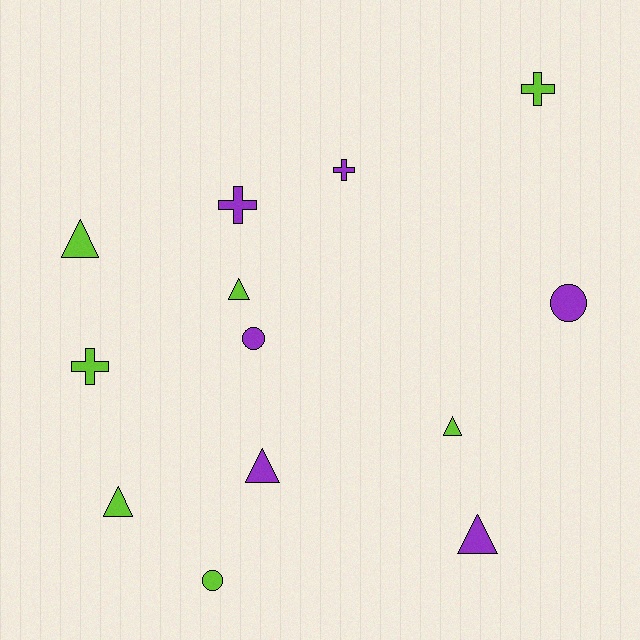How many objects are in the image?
There are 13 objects.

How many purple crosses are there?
There are 2 purple crosses.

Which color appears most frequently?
Lime, with 7 objects.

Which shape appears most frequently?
Triangle, with 6 objects.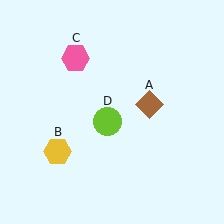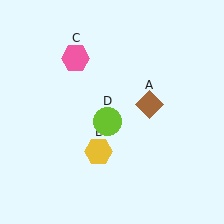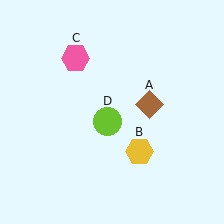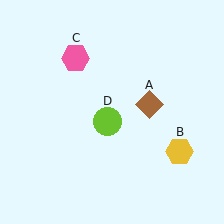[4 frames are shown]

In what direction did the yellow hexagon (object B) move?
The yellow hexagon (object B) moved right.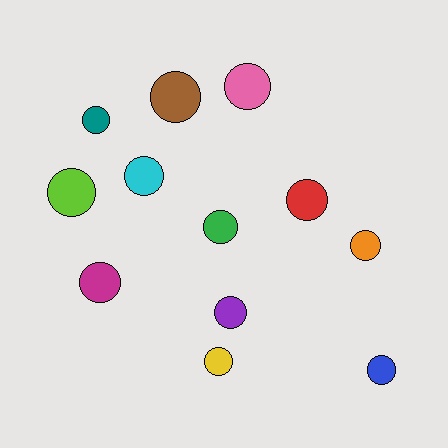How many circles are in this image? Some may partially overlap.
There are 12 circles.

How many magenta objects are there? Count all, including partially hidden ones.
There is 1 magenta object.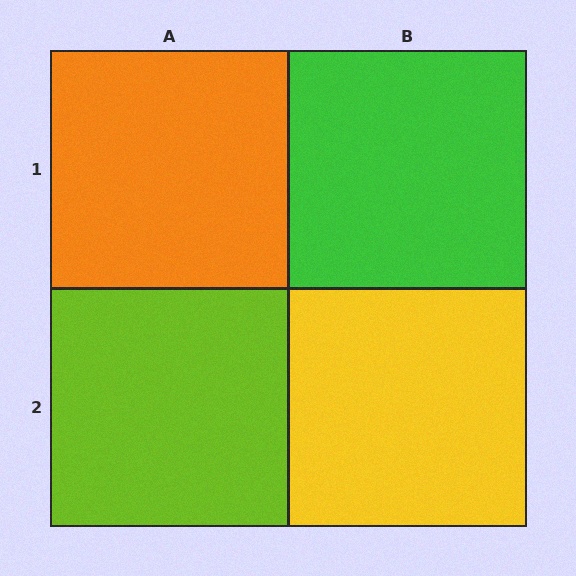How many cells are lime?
1 cell is lime.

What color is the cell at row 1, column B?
Green.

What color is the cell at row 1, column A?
Orange.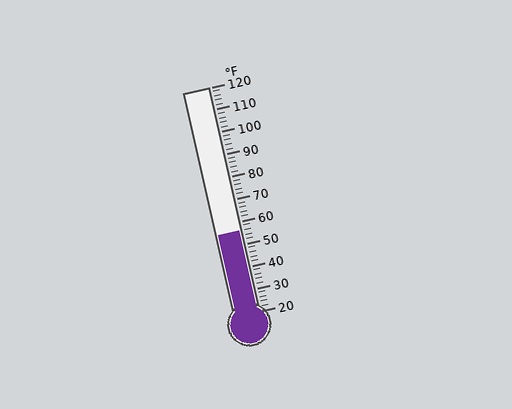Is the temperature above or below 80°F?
The temperature is below 80°F.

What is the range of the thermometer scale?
The thermometer scale ranges from 20°F to 120°F.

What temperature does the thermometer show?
The thermometer shows approximately 56°F.